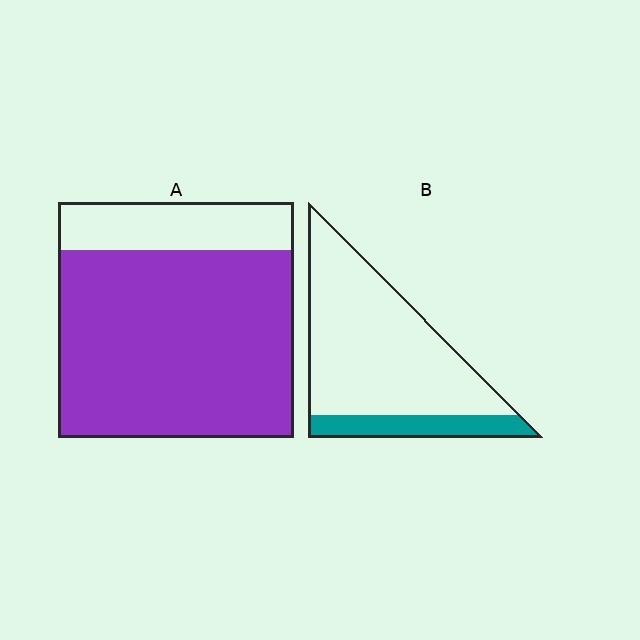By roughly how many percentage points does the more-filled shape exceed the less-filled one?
By roughly 60 percentage points (A over B).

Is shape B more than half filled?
No.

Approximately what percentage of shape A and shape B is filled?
A is approximately 80% and B is approximately 20%.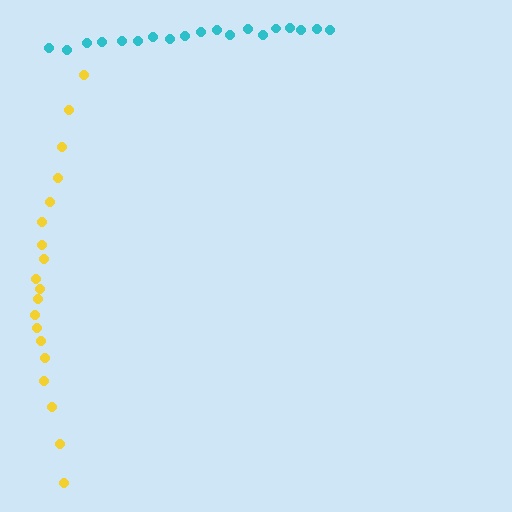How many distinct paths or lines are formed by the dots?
There are 2 distinct paths.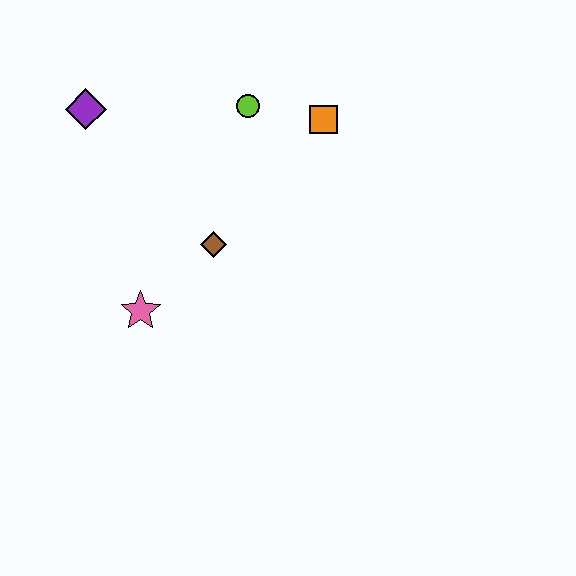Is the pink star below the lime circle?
Yes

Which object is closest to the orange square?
The lime circle is closest to the orange square.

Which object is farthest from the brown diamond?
The purple diamond is farthest from the brown diamond.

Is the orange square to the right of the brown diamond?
Yes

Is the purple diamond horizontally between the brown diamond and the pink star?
No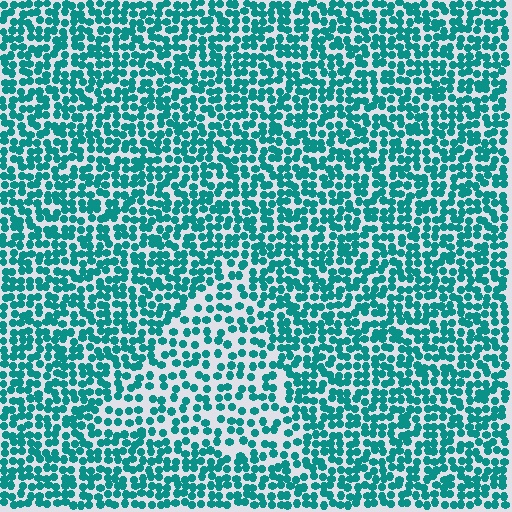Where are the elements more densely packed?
The elements are more densely packed outside the triangle boundary.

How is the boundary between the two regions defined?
The boundary is defined by a change in element density (approximately 1.7x ratio). All elements are the same color, size, and shape.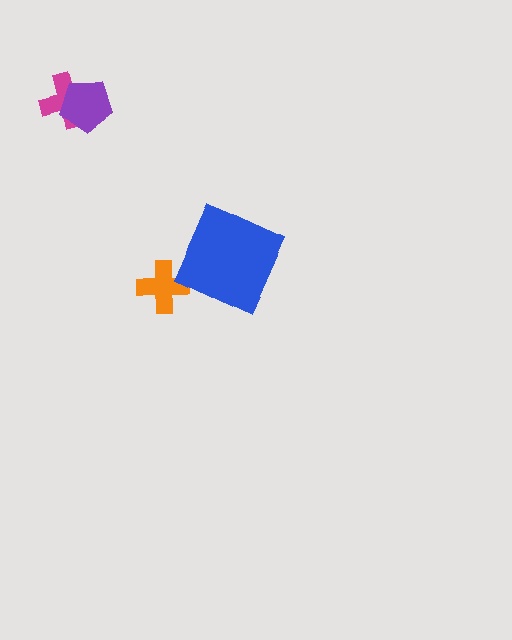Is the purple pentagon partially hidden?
No, no other shape covers it.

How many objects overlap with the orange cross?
0 objects overlap with the orange cross.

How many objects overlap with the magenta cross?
1 object overlaps with the magenta cross.